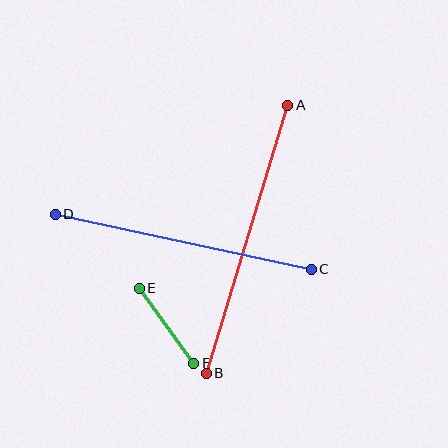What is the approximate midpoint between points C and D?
The midpoint is at approximately (183, 242) pixels.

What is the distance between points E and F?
The distance is approximately 93 pixels.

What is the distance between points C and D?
The distance is approximately 262 pixels.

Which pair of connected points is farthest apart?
Points A and B are farthest apart.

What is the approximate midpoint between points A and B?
The midpoint is at approximately (247, 239) pixels.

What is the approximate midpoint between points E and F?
The midpoint is at approximately (167, 326) pixels.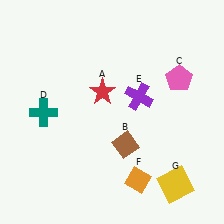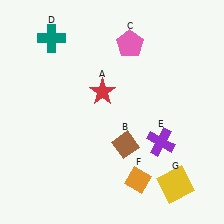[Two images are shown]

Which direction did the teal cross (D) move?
The teal cross (D) moved up.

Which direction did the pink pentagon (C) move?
The pink pentagon (C) moved left.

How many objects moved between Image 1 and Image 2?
3 objects moved between the two images.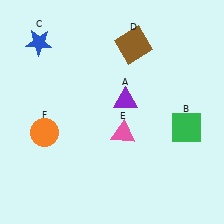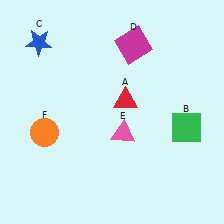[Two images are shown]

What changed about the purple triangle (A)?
In Image 1, A is purple. In Image 2, it changed to red.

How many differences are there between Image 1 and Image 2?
There are 2 differences between the two images.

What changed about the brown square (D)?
In Image 1, D is brown. In Image 2, it changed to magenta.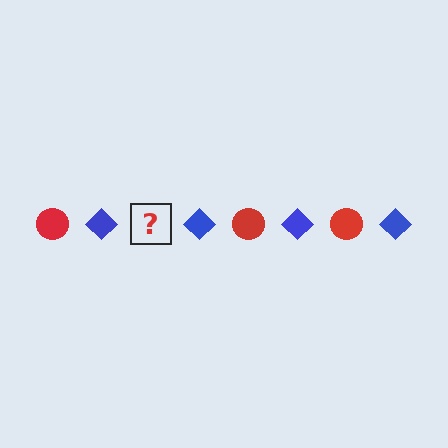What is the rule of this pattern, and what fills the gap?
The rule is that the pattern alternates between red circle and blue diamond. The gap should be filled with a red circle.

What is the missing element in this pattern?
The missing element is a red circle.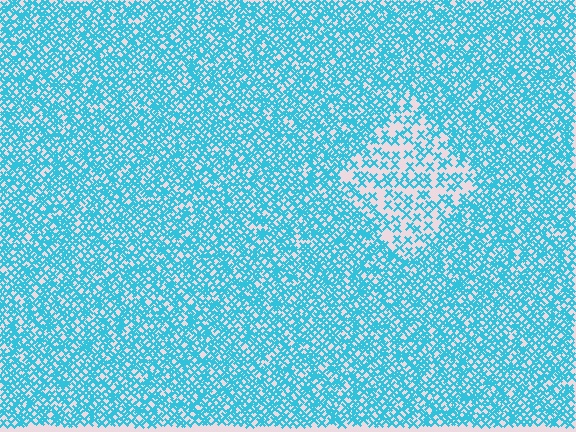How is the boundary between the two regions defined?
The boundary is defined by a change in element density (approximately 2.2x ratio). All elements are the same color, size, and shape.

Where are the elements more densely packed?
The elements are more densely packed outside the diamond boundary.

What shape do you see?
I see a diamond.